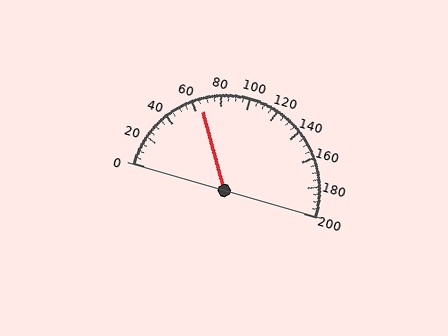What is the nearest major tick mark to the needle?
The nearest major tick mark is 60.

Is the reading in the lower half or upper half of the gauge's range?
The reading is in the lower half of the range (0 to 200).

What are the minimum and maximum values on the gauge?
The gauge ranges from 0 to 200.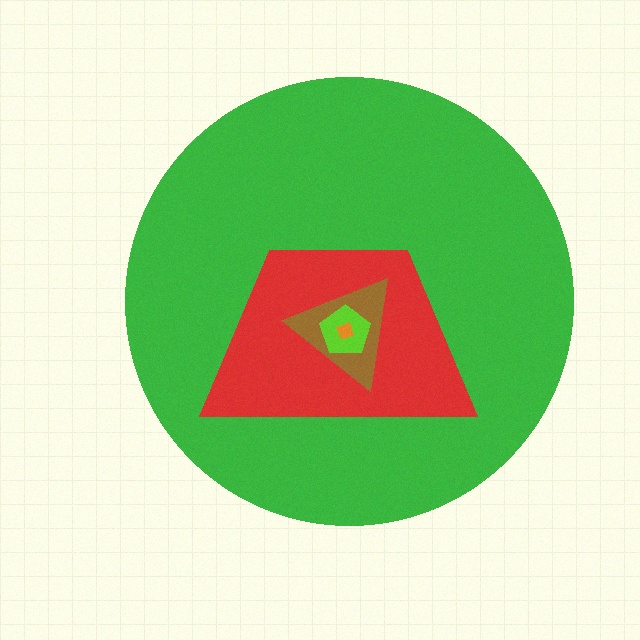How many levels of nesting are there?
5.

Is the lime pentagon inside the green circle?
Yes.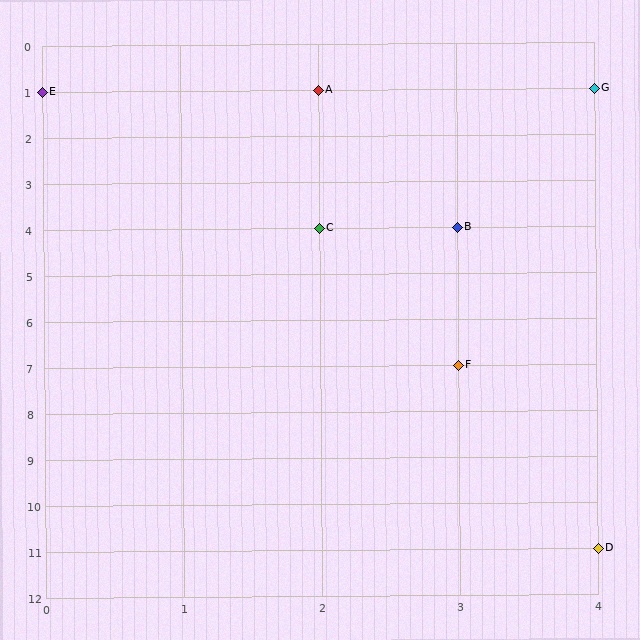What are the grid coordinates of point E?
Point E is at grid coordinates (0, 1).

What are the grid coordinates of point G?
Point G is at grid coordinates (4, 1).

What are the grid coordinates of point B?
Point B is at grid coordinates (3, 4).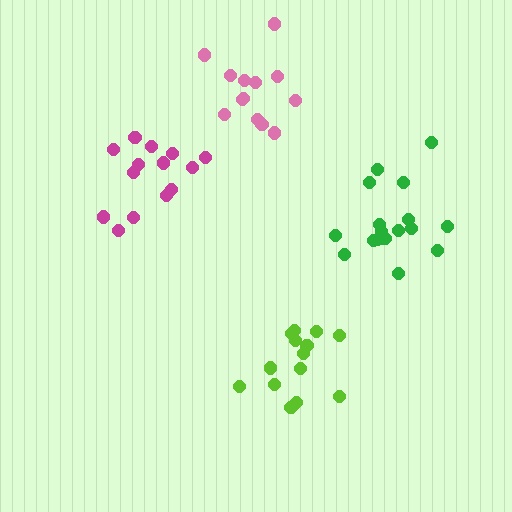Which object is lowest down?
The lime cluster is bottommost.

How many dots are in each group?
Group 1: 14 dots, Group 2: 13 dots, Group 3: 15 dots, Group 4: 18 dots (60 total).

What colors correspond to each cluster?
The clusters are colored: lime, pink, magenta, green.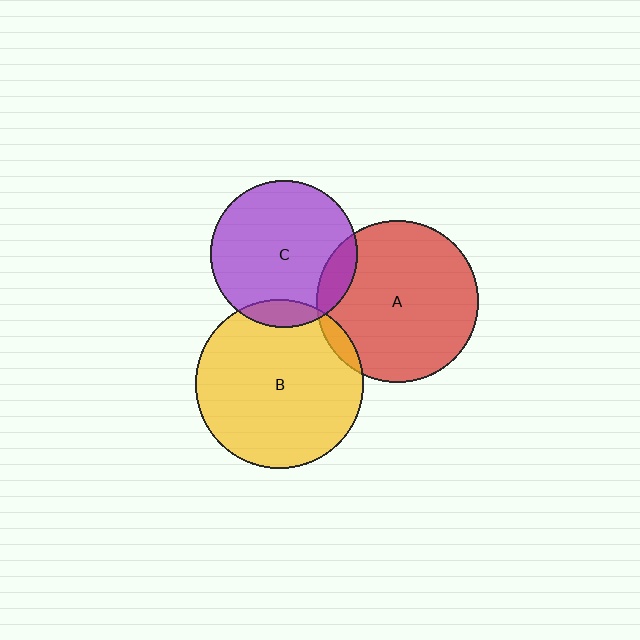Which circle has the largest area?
Circle B (yellow).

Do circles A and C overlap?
Yes.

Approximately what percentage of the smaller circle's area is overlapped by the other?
Approximately 10%.